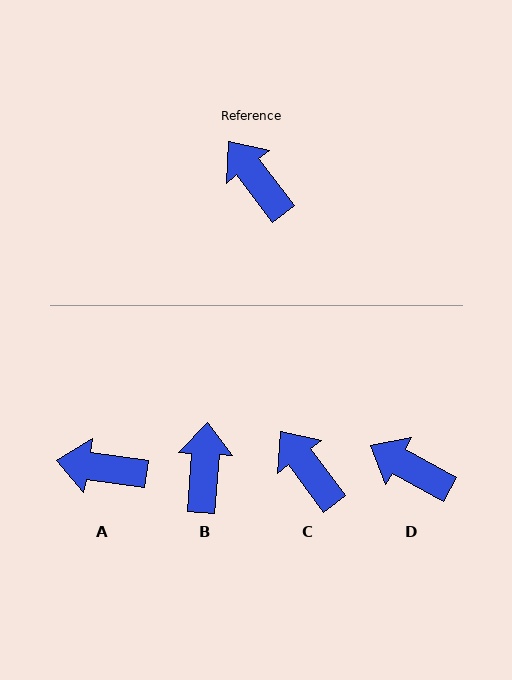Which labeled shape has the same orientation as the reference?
C.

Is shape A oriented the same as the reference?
No, it is off by about 44 degrees.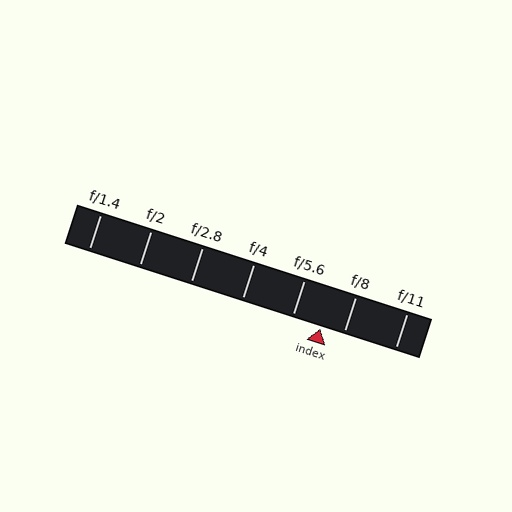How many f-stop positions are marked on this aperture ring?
There are 7 f-stop positions marked.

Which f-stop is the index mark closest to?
The index mark is closest to f/8.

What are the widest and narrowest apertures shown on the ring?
The widest aperture shown is f/1.4 and the narrowest is f/11.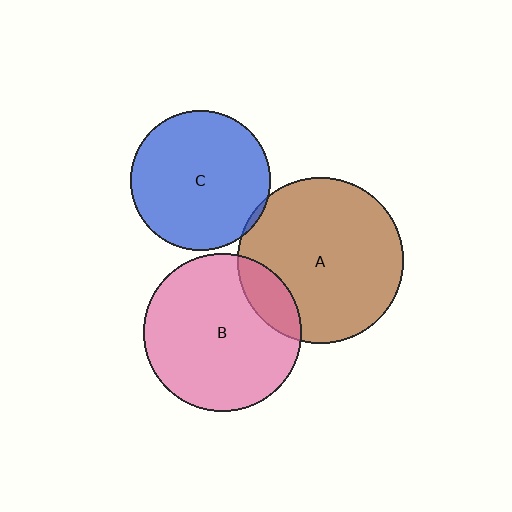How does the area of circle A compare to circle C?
Approximately 1.4 times.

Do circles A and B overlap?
Yes.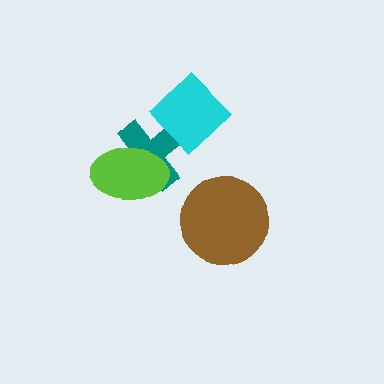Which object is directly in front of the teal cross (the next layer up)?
The lime ellipse is directly in front of the teal cross.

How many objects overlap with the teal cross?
2 objects overlap with the teal cross.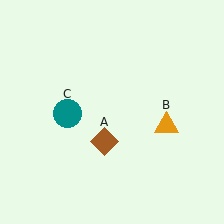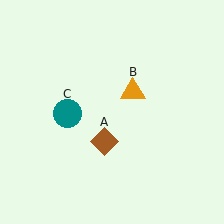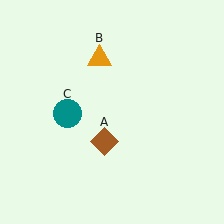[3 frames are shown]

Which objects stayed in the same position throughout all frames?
Brown diamond (object A) and teal circle (object C) remained stationary.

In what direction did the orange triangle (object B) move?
The orange triangle (object B) moved up and to the left.